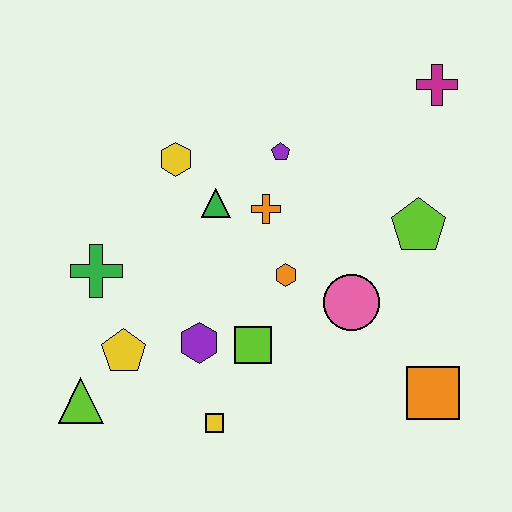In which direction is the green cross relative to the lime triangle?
The green cross is above the lime triangle.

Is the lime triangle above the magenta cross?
No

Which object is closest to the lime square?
The purple hexagon is closest to the lime square.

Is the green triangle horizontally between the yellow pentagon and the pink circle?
Yes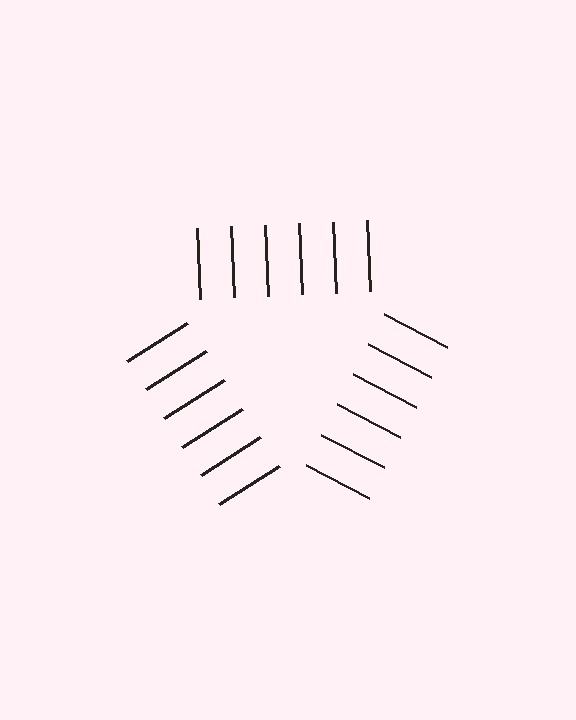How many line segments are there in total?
18 — 6 along each of the 3 edges.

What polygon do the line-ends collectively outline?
An illusory triangle — the line segments terminate on its edges but no continuous stroke is drawn.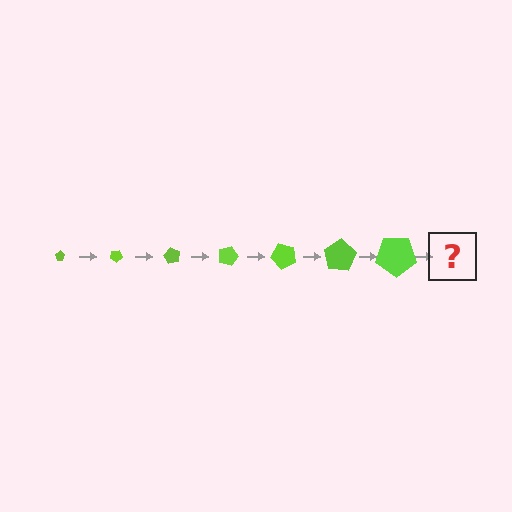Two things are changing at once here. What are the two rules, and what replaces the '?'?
The two rules are that the pentagon grows larger each step and it rotates 30 degrees each step. The '?' should be a pentagon, larger than the previous one and rotated 210 degrees from the start.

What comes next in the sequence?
The next element should be a pentagon, larger than the previous one and rotated 210 degrees from the start.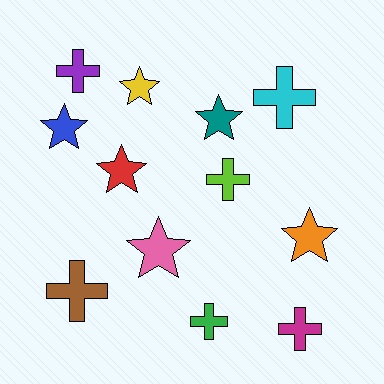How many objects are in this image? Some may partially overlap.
There are 12 objects.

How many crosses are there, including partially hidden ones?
There are 6 crosses.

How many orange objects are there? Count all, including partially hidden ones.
There is 1 orange object.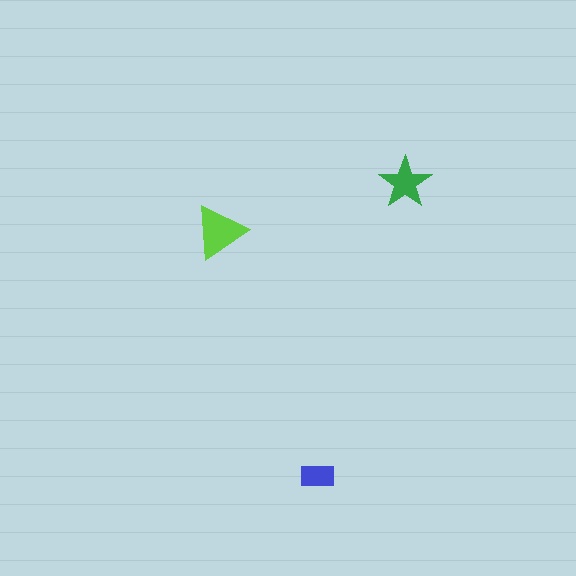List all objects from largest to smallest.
The lime triangle, the green star, the blue rectangle.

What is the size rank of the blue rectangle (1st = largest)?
3rd.